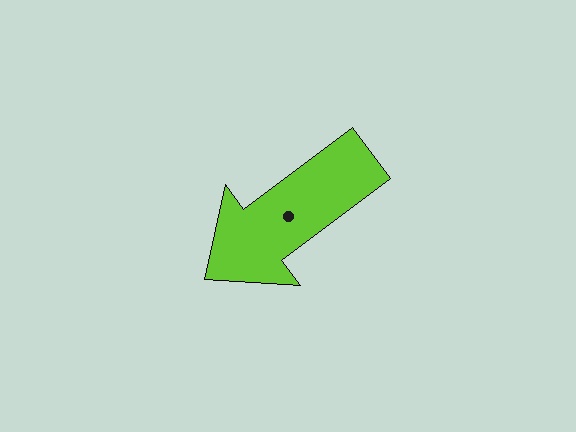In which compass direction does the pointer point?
Southwest.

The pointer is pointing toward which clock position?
Roughly 8 o'clock.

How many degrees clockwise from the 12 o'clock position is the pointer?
Approximately 233 degrees.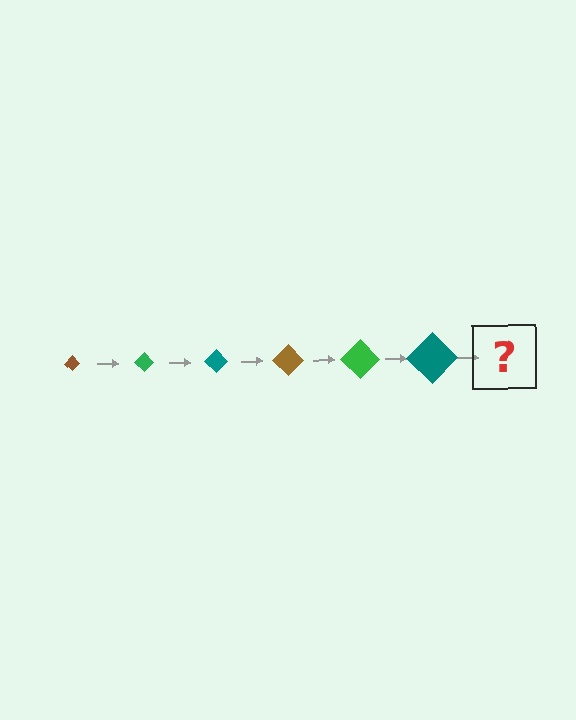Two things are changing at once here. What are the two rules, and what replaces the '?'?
The two rules are that the diamond grows larger each step and the color cycles through brown, green, and teal. The '?' should be a brown diamond, larger than the previous one.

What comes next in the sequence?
The next element should be a brown diamond, larger than the previous one.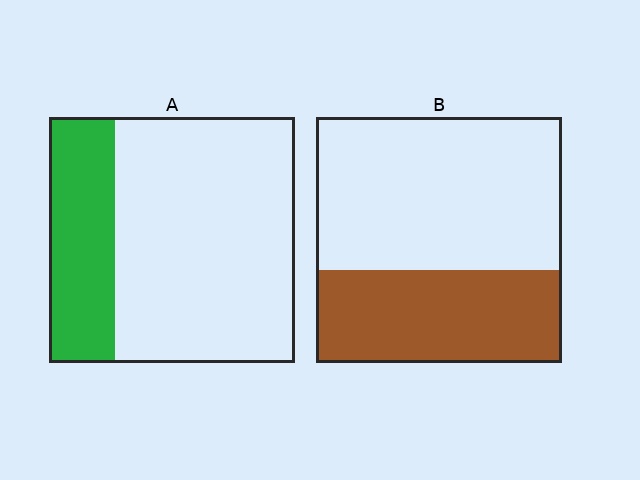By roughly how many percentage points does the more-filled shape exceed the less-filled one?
By roughly 10 percentage points (B over A).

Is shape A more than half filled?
No.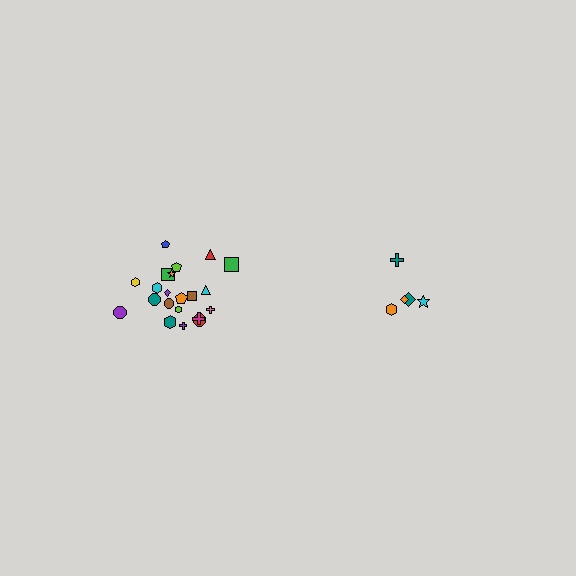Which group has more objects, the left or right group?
The left group.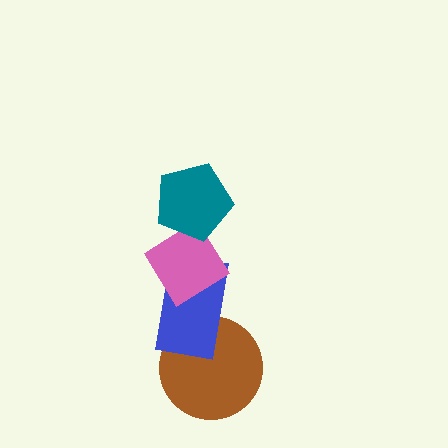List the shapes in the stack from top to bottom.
From top to bottom: the teal pentagon, the pink diamond, the blue rectangle, the brown circle.